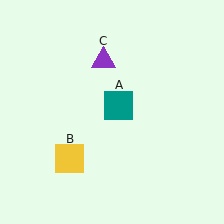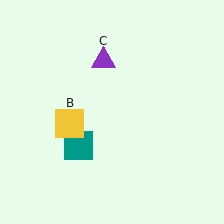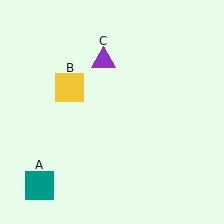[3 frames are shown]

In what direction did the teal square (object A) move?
The teal square (object A) moved down and to the left.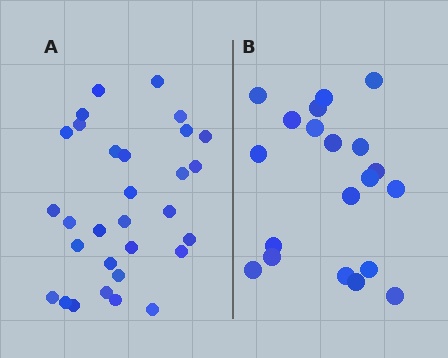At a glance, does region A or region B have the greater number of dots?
Region A (the left region) has more dots.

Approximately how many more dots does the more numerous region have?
Region A has roughly 10 or so more dots than region B.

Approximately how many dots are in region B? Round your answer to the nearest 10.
About 20 dots.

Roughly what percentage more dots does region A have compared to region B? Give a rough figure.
About 50% more.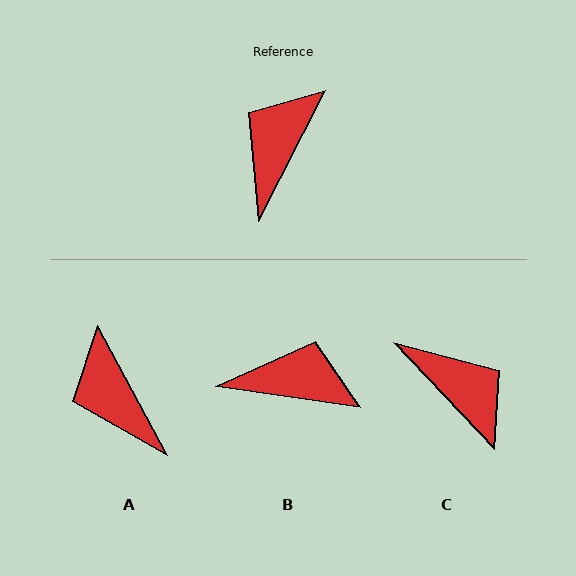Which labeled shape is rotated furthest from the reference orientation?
C, about 110 degrees away.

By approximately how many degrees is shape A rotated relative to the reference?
Approximately 55 degrees counter-clockwise.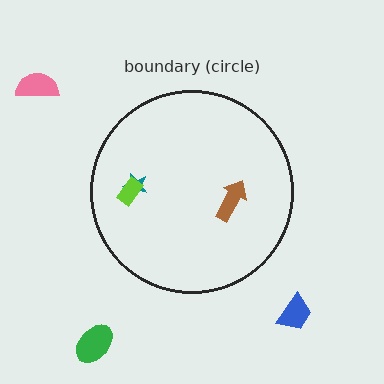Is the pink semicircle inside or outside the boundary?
Outside.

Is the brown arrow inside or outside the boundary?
Inside.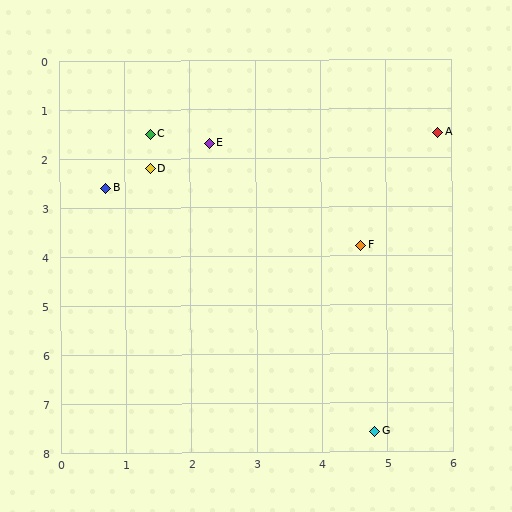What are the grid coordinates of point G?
Point G is at approximately (4.8, 7.6).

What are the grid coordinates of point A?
Point A is at approximately (5.8, 1.5).